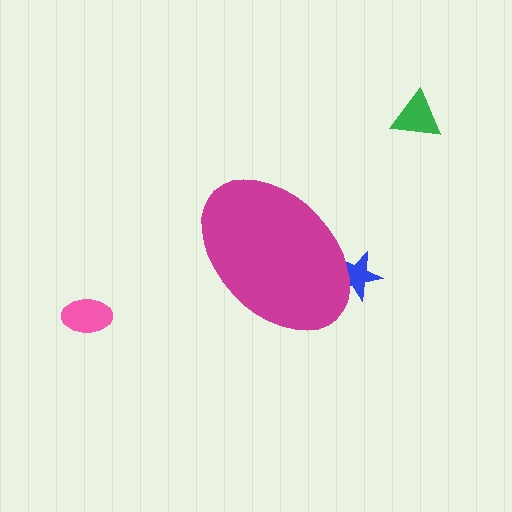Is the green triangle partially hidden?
No, the green triangle is fully visible.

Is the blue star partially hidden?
Yes, the blue star is partially hidden behind the magenta ellipse.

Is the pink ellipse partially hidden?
No, the pink ellipse is fully visible.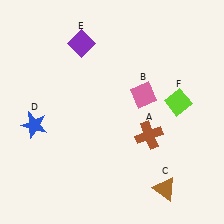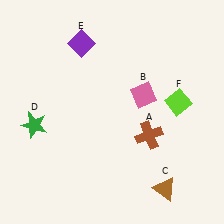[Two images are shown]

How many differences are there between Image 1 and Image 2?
There is 1 difference between the two images.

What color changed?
The star (D) changed from blue in Image 1 to green in Image 2.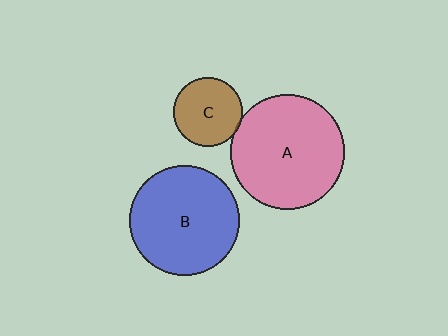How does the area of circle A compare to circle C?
Approximately 2.8 times.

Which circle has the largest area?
Circle A (pink).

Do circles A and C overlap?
Yes.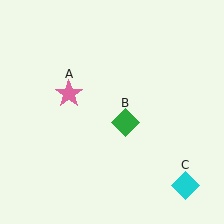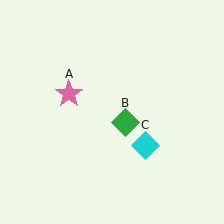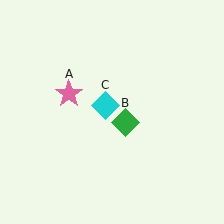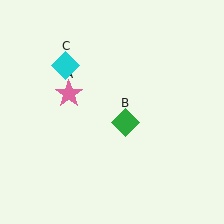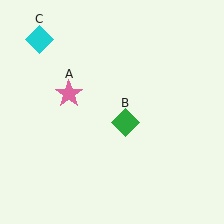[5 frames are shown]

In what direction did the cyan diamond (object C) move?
The cyan diamond (object C) moved up and to the left.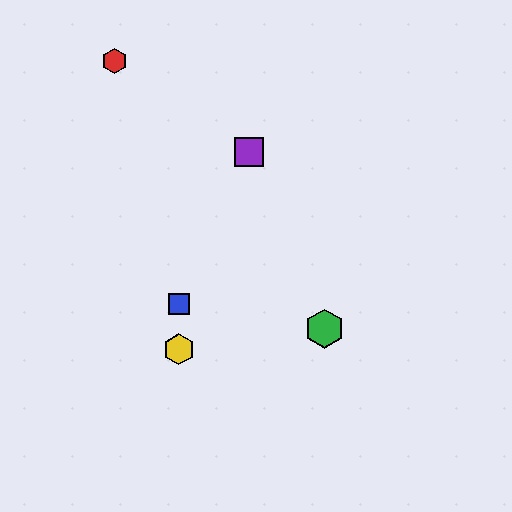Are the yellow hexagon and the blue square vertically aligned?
Yes, both are at x≈179.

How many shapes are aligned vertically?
2 shapes (the blue square, the yellow hexagon) are aligned vertically.